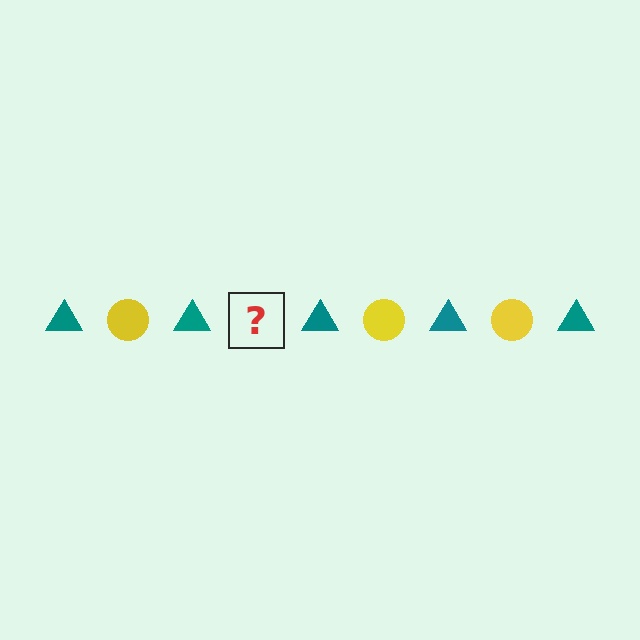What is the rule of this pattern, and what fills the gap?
The rule is that the pattern alternates between teal triangle and yellow circle. The gap should be filled with a yellow circle.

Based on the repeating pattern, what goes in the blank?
The blank should be a yellow circle.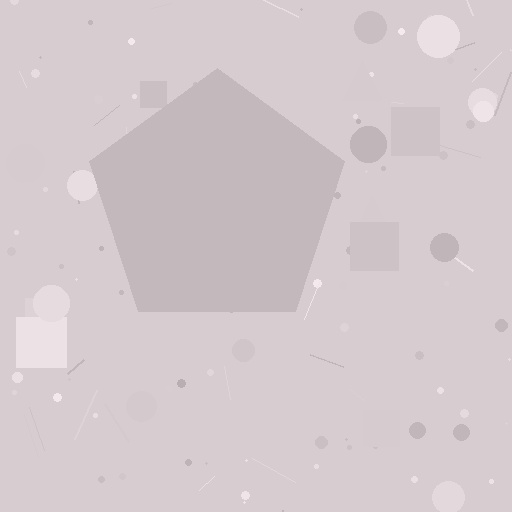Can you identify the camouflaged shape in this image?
The camouflaged shape is a pentagon.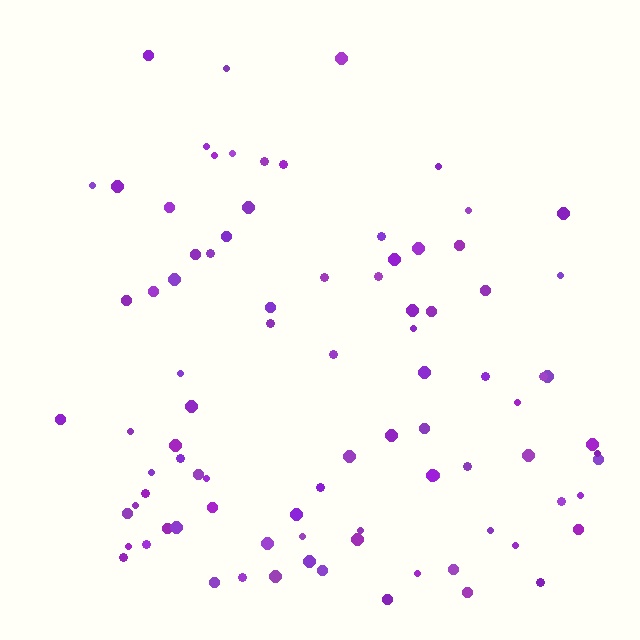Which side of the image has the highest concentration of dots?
The bottom.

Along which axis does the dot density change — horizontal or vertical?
Vertical.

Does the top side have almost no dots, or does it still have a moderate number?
Still a moderate number, just noticeably fewer than the bottom.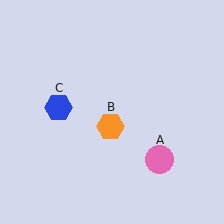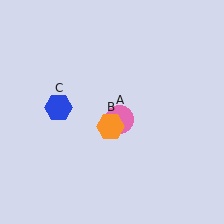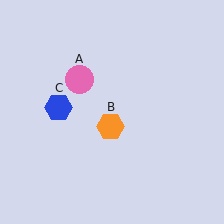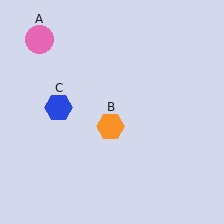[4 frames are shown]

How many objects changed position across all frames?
1 object changed position: pink circle (object A).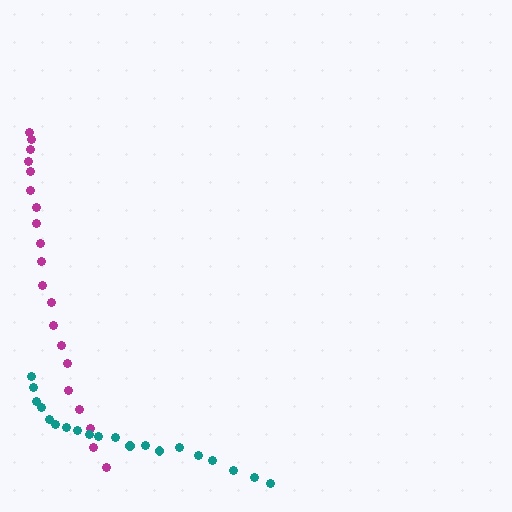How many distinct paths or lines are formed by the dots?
There are 2 distinct paths.